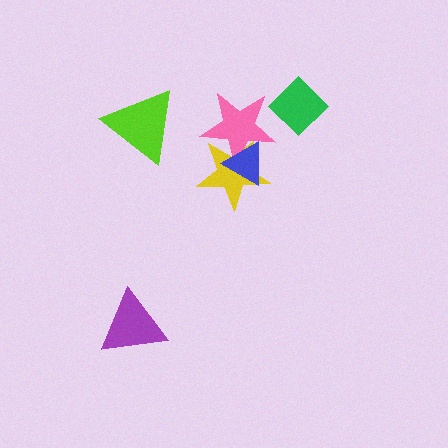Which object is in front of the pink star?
The blue triangle is in front of the pink star.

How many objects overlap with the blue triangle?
2 objects overlap with the blue triangle.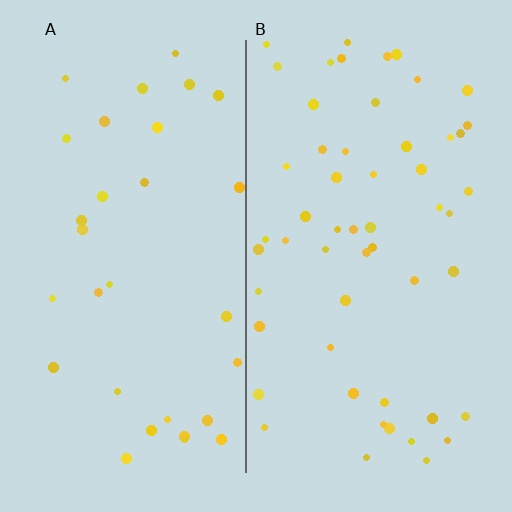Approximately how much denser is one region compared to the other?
Approximately 1.7× — region B over region A.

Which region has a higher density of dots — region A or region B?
B (the right).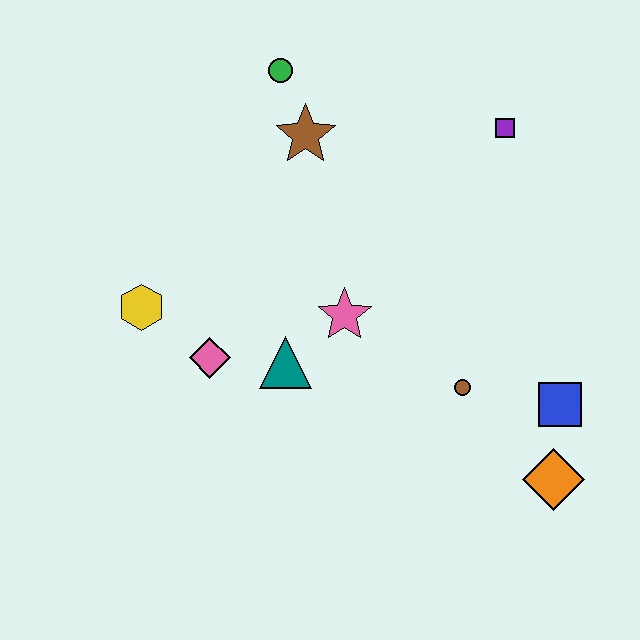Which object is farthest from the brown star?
The orange diamond is farthest from the brown star.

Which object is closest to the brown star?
The green circle is closest to the brown star.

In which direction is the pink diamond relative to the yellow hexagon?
The pink diamond is to the right of the yellow hexagon.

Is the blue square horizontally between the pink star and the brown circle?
No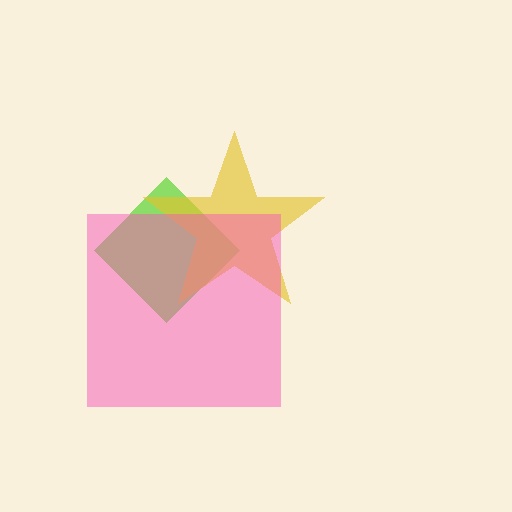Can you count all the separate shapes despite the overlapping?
Yes, there are 3 separate shapes.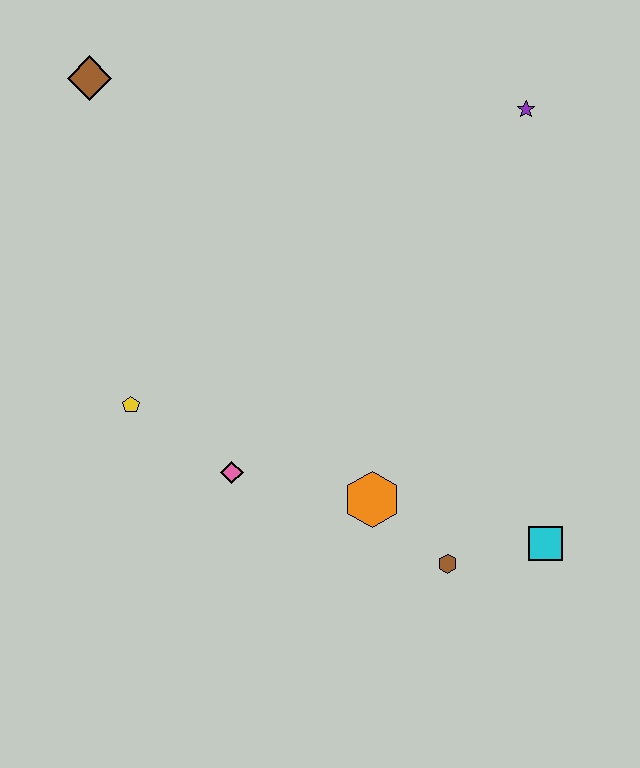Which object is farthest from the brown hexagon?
The brown diamond is farthest from the brown hexagon.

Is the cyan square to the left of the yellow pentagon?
No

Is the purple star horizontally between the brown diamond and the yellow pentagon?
No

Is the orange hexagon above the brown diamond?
No